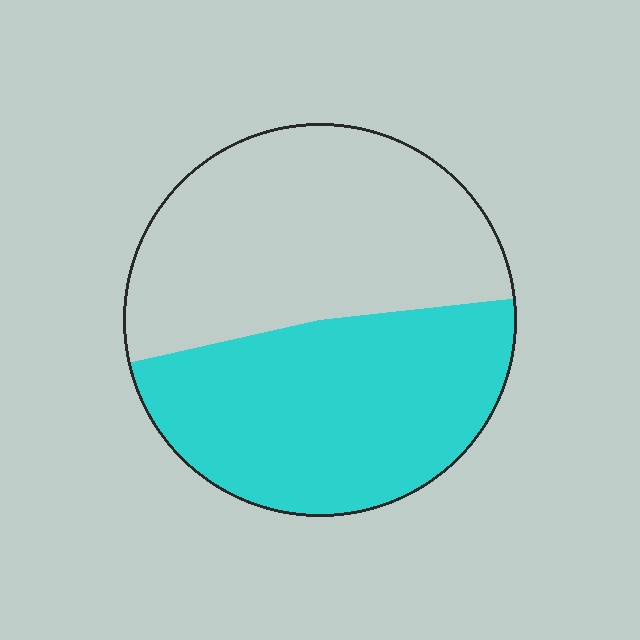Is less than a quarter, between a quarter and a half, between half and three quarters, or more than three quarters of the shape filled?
Between a quarter and a half.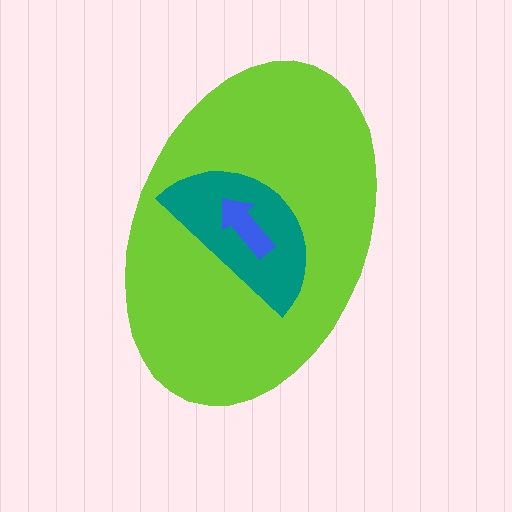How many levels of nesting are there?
3.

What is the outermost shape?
The lime ellipse.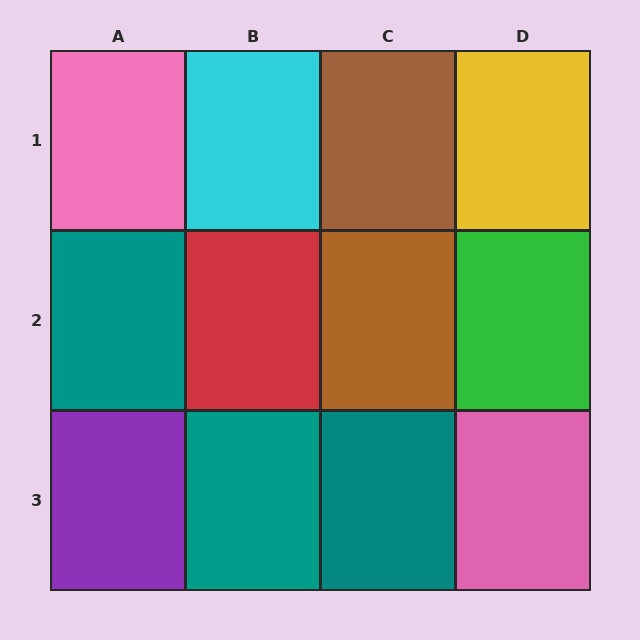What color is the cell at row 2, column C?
Brown.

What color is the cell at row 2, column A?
Teal.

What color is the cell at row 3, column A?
Purple.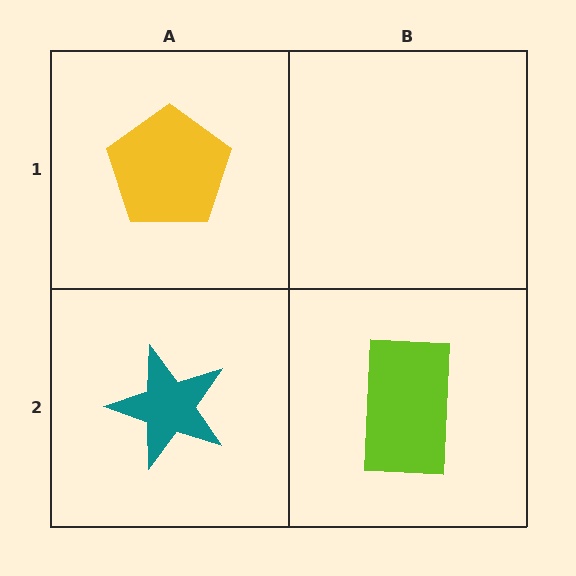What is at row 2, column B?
A lime rectangle.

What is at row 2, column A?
A teal star.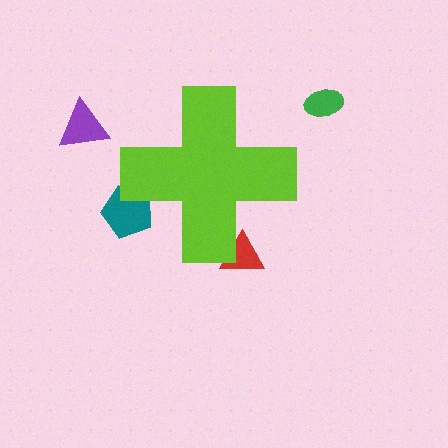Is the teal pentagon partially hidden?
Yes, the teal pentagon is partially hidden behind the lime cross.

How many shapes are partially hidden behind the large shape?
2 shapes are partially hidden.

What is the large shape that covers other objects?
A lime cross.